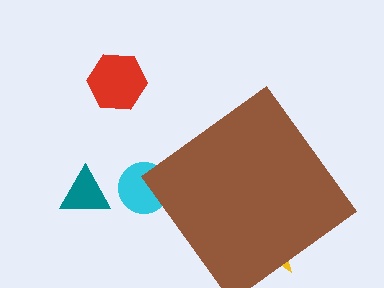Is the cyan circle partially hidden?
Yes, the cyan circle is partially hidden behind the brown diamond.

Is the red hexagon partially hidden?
No, the red hexagon is fully visible.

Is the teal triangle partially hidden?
No, the teal triangle is fully visible.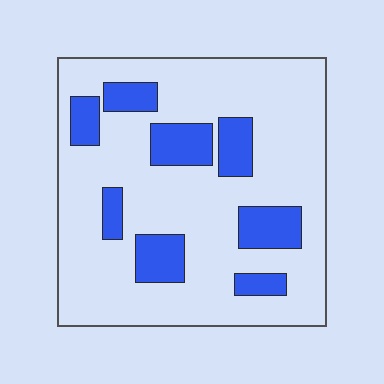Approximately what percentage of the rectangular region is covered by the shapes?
Approximately 20%.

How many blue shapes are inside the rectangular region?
8.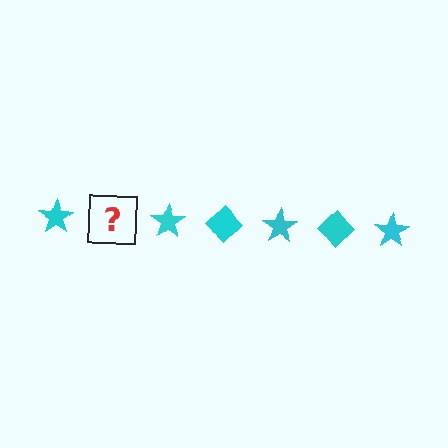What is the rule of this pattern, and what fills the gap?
The rule is that the pattern cycles through star, diamond shapes in cyan. The gap should be filled with a cyan diamond.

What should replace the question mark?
The question mark should be replaced with a cyan diamond.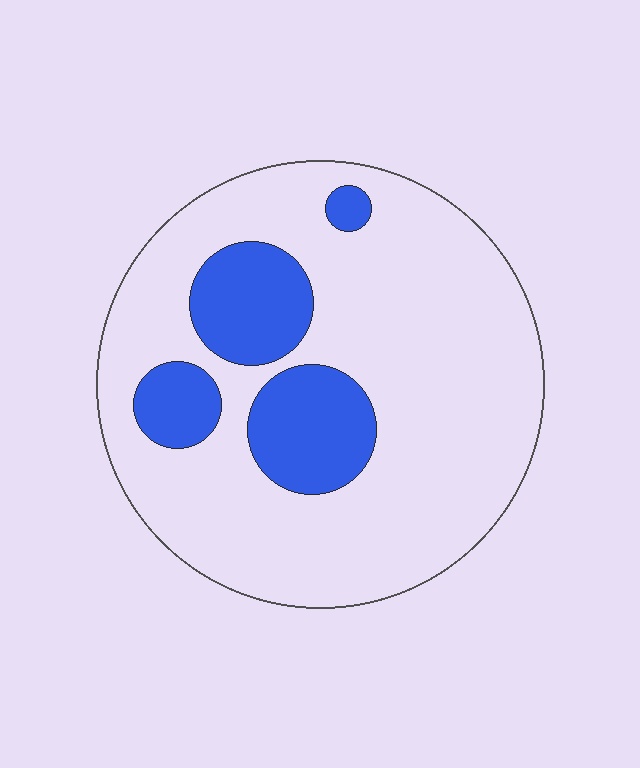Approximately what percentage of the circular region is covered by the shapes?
Approximately 20%.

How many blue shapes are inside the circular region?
4.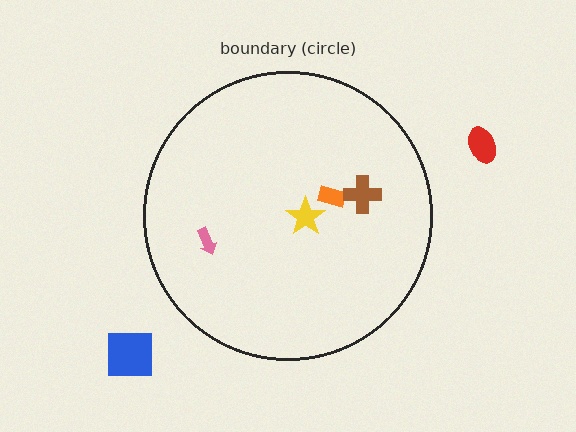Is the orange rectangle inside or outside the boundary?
Inside.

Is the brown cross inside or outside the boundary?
Inside.